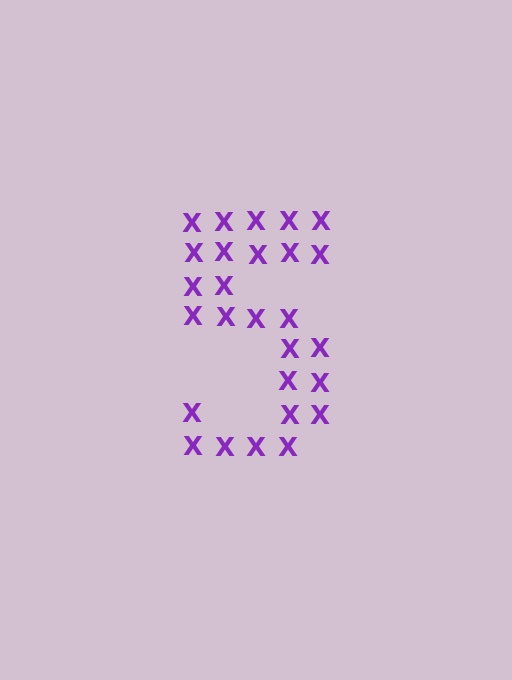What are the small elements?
The small elements are letter X's.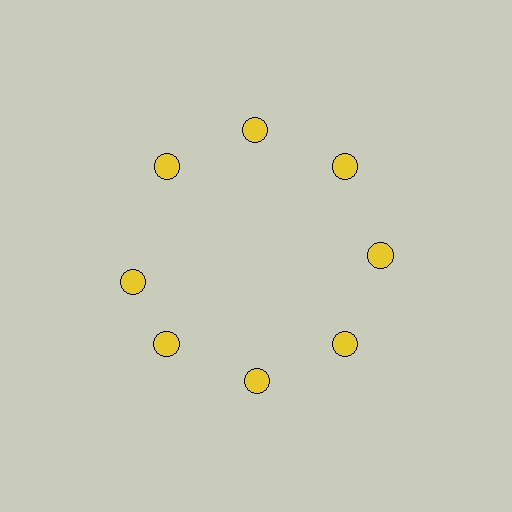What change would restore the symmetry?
The symmetry would be restored by rotating it back into even spacing with its neighbors so that all 8 circles sit at equal angles and equal distance from the center.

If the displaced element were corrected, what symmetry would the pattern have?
It would have 8-fold rotational symmetry — the pattern would map onto itself every 45 degrees.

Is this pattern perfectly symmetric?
No. The 8 yellow circles are arranged in a ring, but one element near the 9 o'clock position is rotated out of alignment along the ring, breaking the 8-fold rotational symmetry.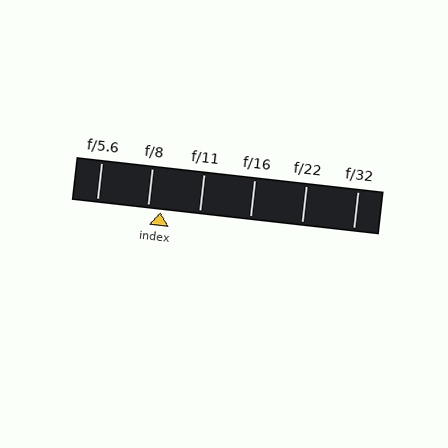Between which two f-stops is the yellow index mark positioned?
The index mark is between f/8 and f/11.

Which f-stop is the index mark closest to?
The index mark is closest to f/8.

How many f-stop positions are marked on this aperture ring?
There are 6 f-stop positions marked.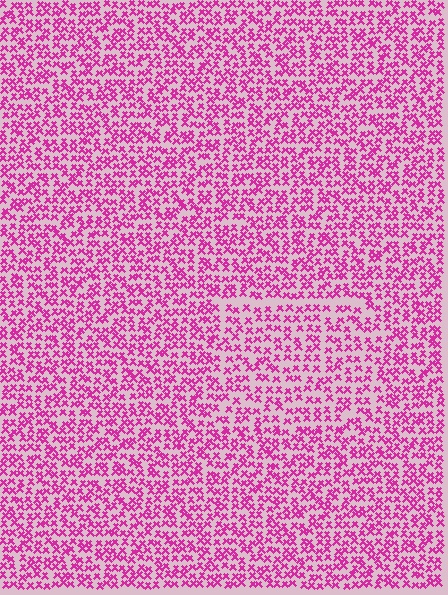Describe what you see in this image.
The image contains small magenta elements arranged at two different densities. A rectangle-shaped region is visible where the elements are less densely packed than the surrounding area.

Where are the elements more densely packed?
The elements are more densely packed outside the rectangle boundary.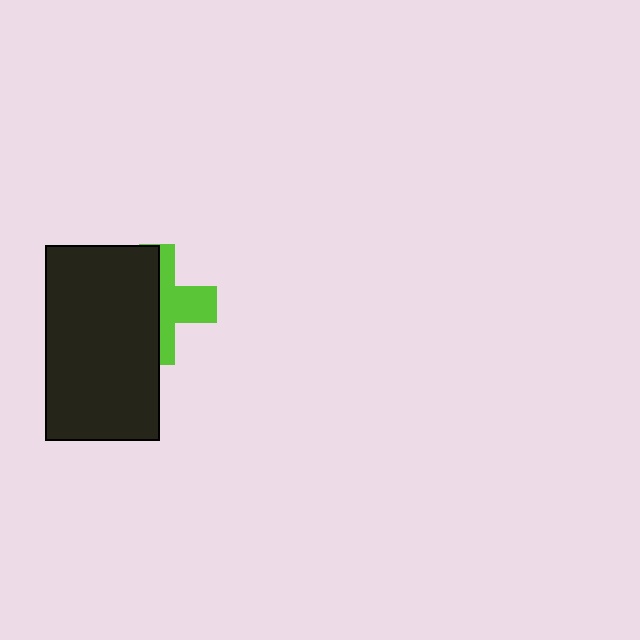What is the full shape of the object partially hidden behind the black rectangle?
The partially hidden object is a lime cross.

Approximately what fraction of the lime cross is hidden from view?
Roughly 53% of the lime cross is hidden behind the black rectangle.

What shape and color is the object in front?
The object in front is a black rectangle.